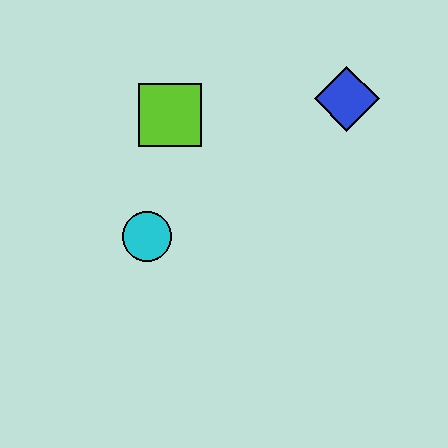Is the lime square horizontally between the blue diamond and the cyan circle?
Yes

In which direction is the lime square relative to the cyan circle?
The lime square is above the cyan circle.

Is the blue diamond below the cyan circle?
No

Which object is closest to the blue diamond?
The lime square is closest to the blue diamond.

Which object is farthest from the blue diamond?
The cyan circle is farthest from the blue diamond.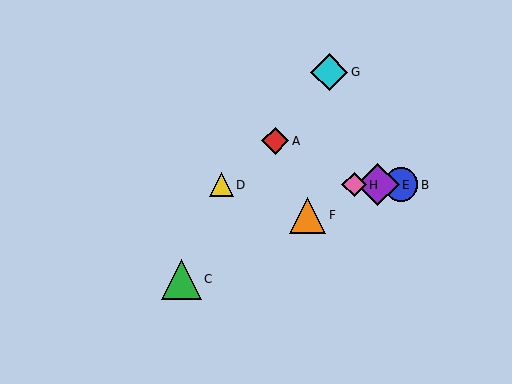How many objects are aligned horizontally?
4 objects (B, D, E, H) are aligned horizontally.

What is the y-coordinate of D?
Object D is at y≈185.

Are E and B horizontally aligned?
Yes, both are at y≈185.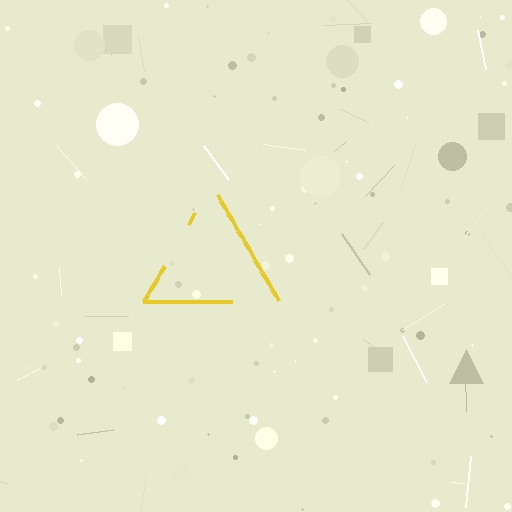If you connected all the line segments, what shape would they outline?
They would outline a triangle.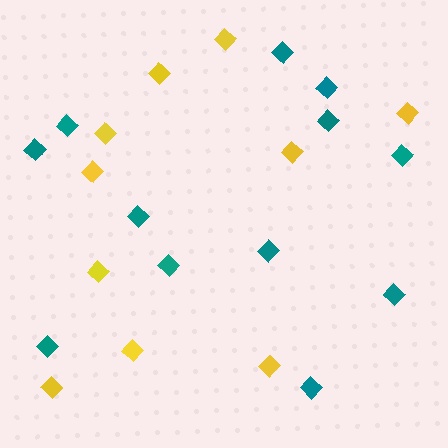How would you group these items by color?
There are 2 groups: one group of yellow diamonds (10) and one group of teal diamonds (12).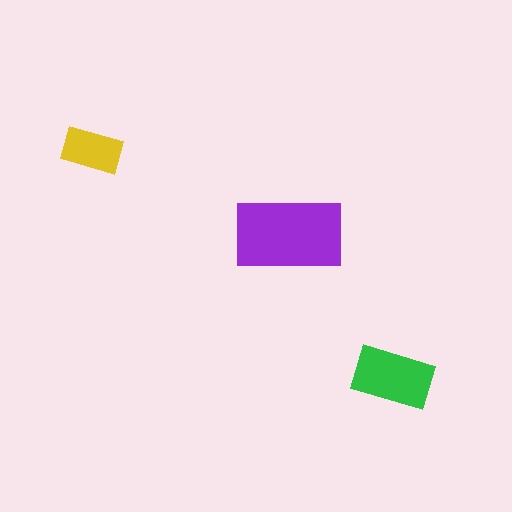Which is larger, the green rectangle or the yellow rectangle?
The green one.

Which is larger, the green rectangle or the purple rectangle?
The purple one.